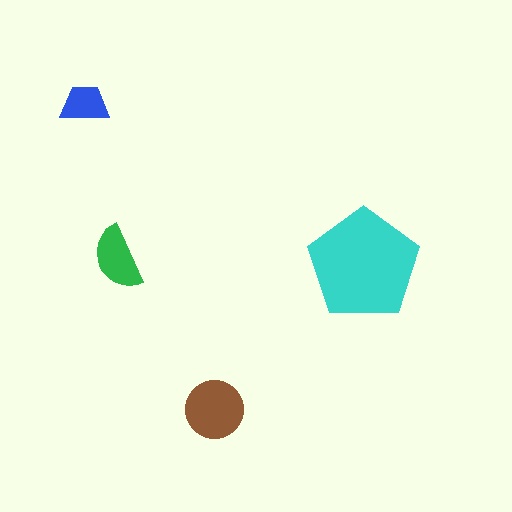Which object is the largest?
The cyan pentagon.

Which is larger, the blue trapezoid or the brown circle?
The brown circle.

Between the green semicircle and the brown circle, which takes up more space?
The brown circle.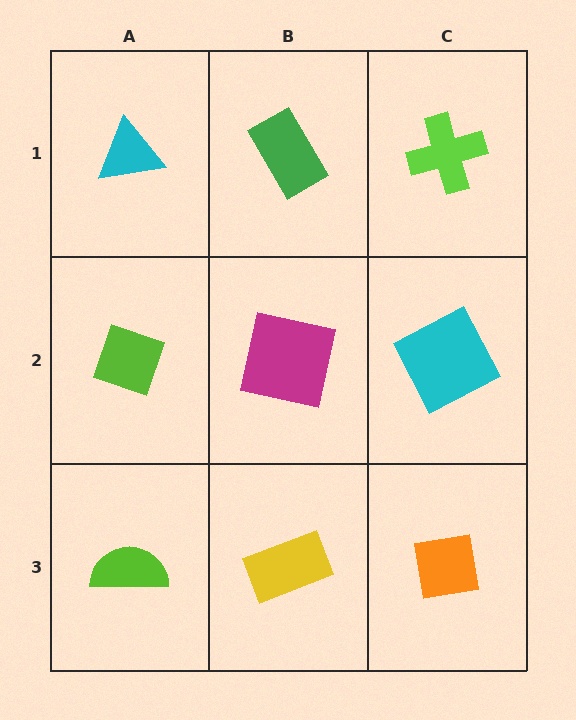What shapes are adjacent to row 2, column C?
A lime cross (row 1, column C), an orange square (row 3, column C), a magenta square (row 2, column B).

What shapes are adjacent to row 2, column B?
A green rectangle (row 1, column B), a yellow rectangle (row 3, column B), a lime diamond (row 2, column A), a cyan square (row 2, column C).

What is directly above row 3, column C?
A cyan square.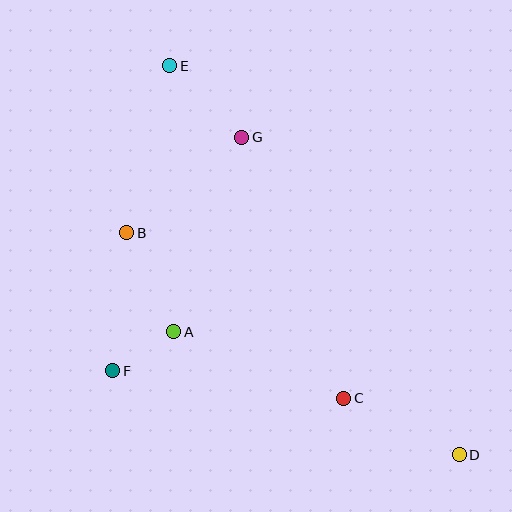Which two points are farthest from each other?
Points D and E are farthest from each other.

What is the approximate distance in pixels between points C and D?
The distance between C and D is approximately 129 pixels.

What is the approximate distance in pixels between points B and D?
The distance between B and D is approximately 400 pixels.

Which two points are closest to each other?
Points A and F are closest to each other.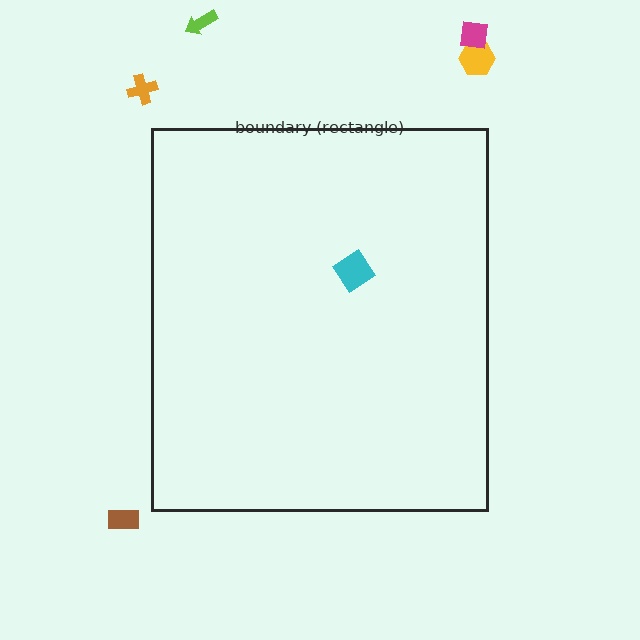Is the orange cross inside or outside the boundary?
Outside.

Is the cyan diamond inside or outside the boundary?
Inside.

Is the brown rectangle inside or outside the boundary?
Outside.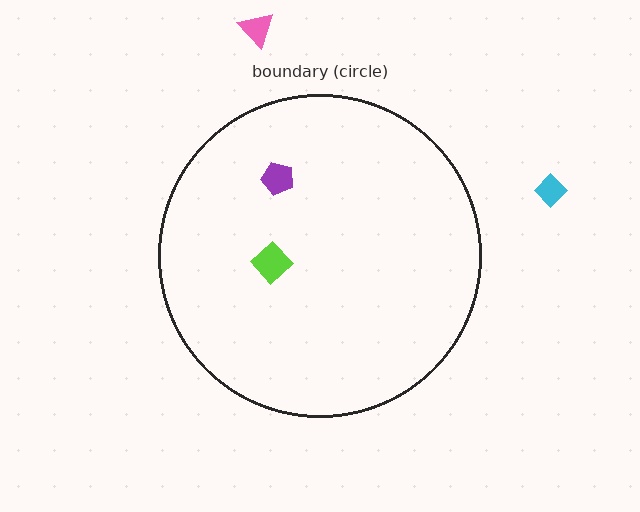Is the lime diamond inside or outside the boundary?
Inside.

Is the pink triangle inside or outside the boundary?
Outside.